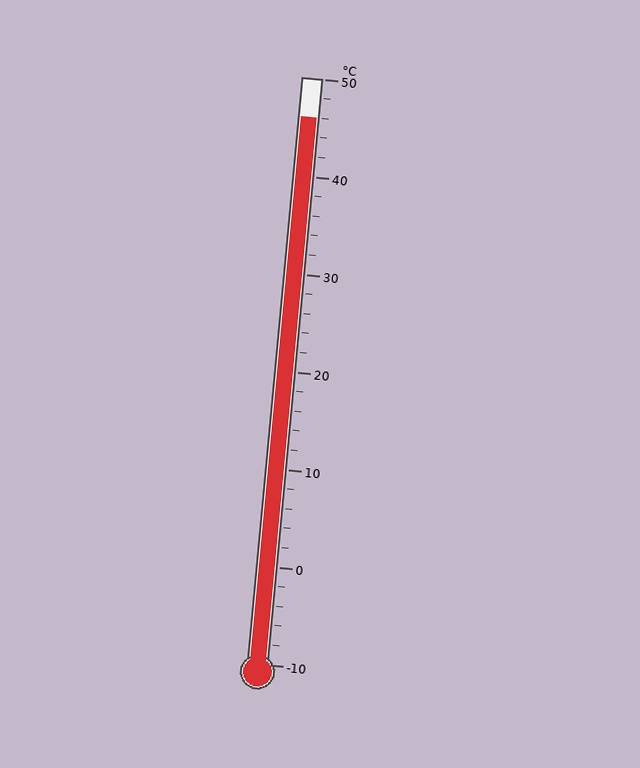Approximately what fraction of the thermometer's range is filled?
The thermometer is filled to approximately 95% of its range.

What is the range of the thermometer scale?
The thermometer scale ranges from -10°C to 50°C.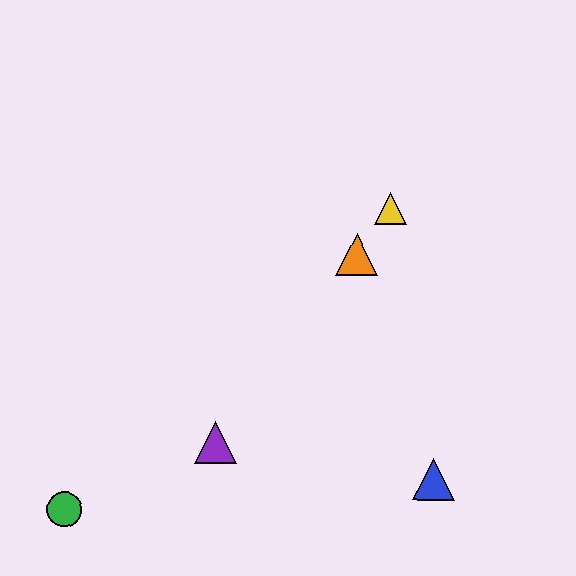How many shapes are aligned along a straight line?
4 shapes (the red triangle, the yellow triangle, the purple triangle, the orange triangle) are aligned along a straight line.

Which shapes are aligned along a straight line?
The red triangle, the yellow triangle, the purple triangle, the orange triangle are aligned along a straight line.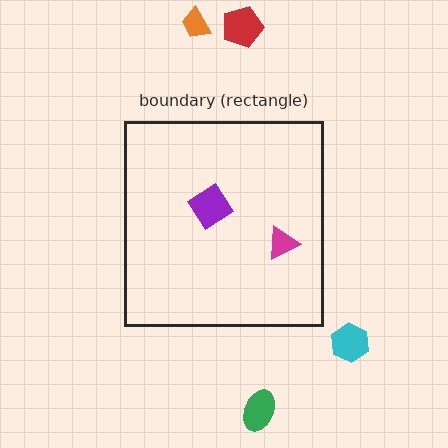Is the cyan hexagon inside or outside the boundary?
Outside.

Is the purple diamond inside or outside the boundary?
Inside.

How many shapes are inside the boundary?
2 inside, 4 outside.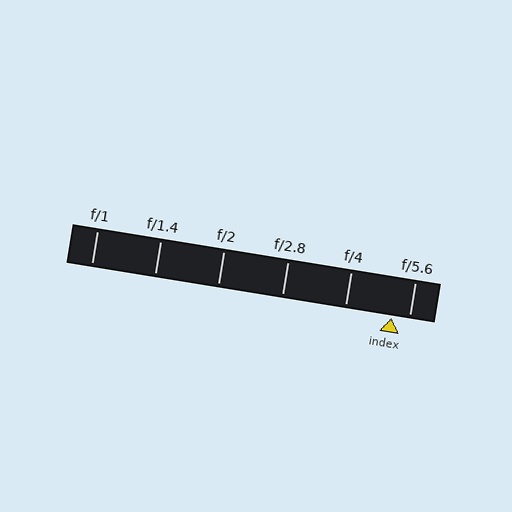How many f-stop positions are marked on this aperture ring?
There are 6 f-stop positions marked.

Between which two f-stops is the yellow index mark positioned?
The index mark is between f/4 and f/5.6.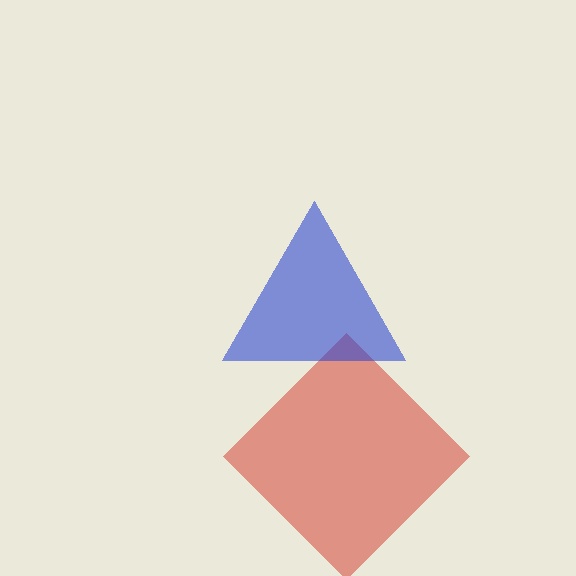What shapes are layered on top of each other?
The layered shapes are: a red diamond, a blue triangle.